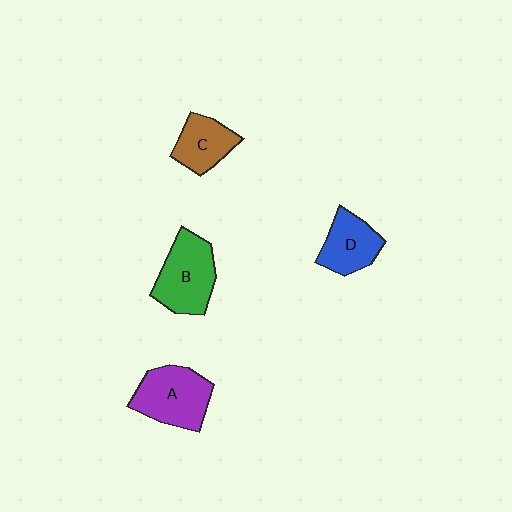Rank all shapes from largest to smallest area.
From largest to smallest: B (green), A (purple), D (blue), C (brown).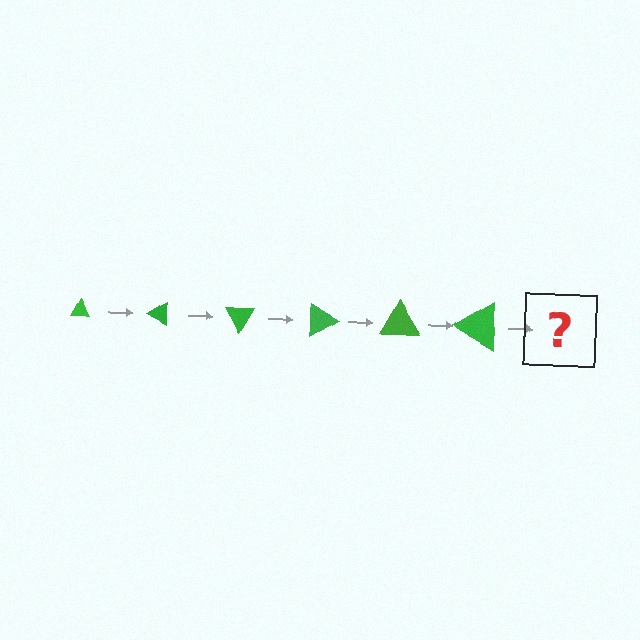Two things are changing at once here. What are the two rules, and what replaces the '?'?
The two rules are that the triangle grows larger each step and it rotates 30 degrees each step. The '?' should be a triangle, larger than the previous one and rotated 180 degrees from the start.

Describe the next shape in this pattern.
It should be a triangle, larger than the previous one and rotated 180 degrees from the start.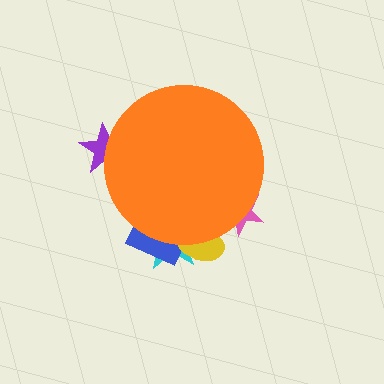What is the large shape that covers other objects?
An orange circle.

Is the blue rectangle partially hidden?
Yes, the blue rectangle is partially hidden behind the orange circle.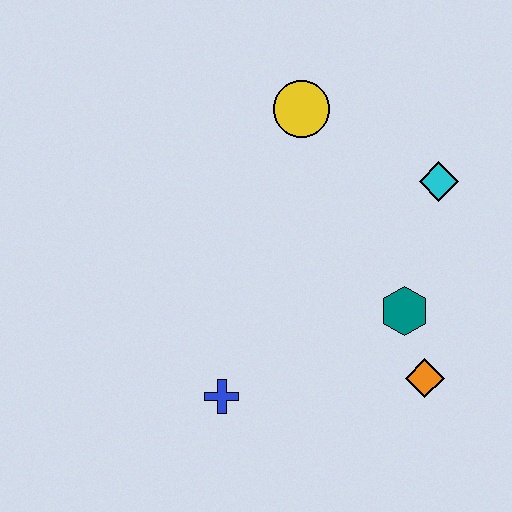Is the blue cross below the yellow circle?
Yes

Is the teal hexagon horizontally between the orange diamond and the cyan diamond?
No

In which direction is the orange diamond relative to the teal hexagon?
The orange diamond is below the teal hexagon.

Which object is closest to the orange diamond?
The teal hexagon is closest to the orange diamond.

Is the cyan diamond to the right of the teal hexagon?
Yes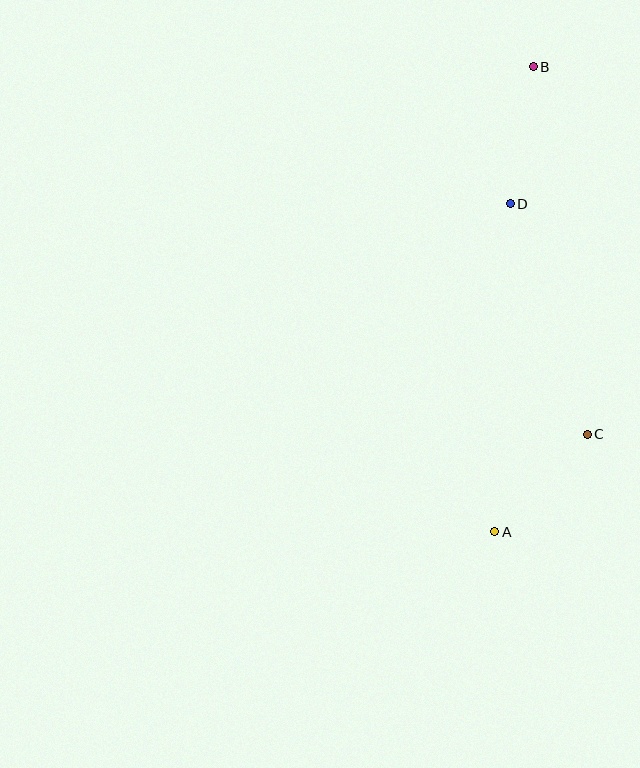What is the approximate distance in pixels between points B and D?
The distance between B and D is approximately 139 pixels.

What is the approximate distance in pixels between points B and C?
The distance between B and C is approximately 371 pixels.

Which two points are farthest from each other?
Points A and B are farthest from each other.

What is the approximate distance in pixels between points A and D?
The distance between A and D is approximately 329 pixels.